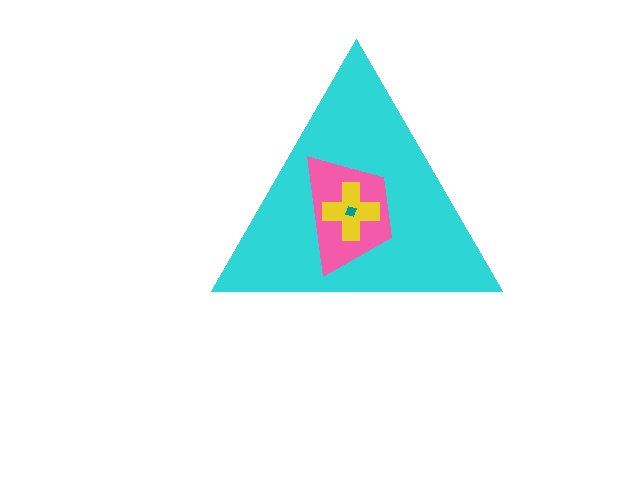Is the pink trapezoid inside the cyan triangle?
Yes.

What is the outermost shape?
The cyan triangle.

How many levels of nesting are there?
4.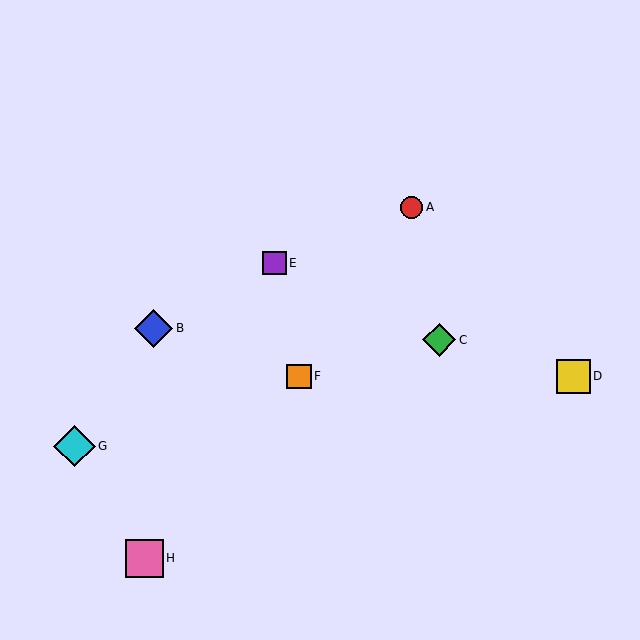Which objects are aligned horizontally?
Objects D, F are aligned horizontally.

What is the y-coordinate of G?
Object G is at y≈446.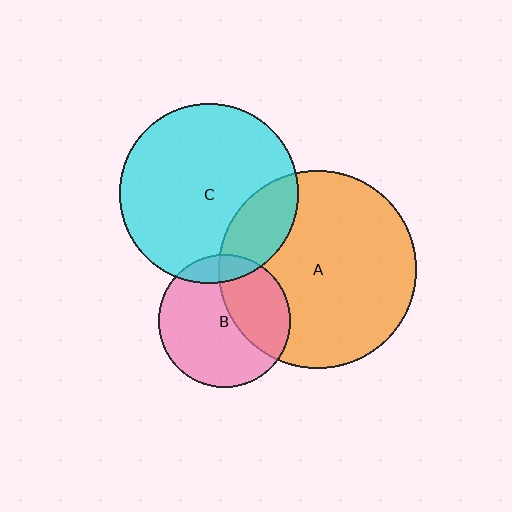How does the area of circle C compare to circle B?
Approximately 1.8 times.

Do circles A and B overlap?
Yes.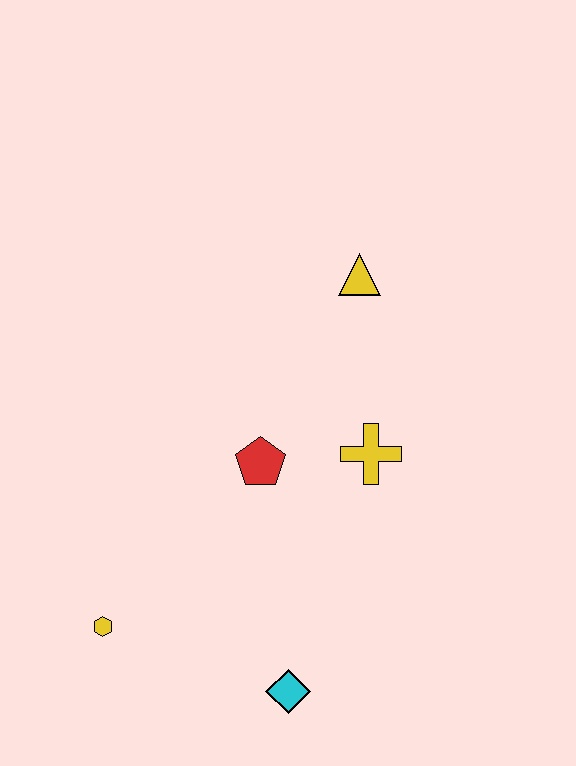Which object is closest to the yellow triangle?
The yellow cross is closest to the yellow triangle.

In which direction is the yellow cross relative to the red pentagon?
The yellow cross is to the right of the red pentagon.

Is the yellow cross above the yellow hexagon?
Yes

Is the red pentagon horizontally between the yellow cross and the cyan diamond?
No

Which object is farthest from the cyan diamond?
The yellow triangle is farthest from the cyan diamond.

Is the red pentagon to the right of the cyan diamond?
No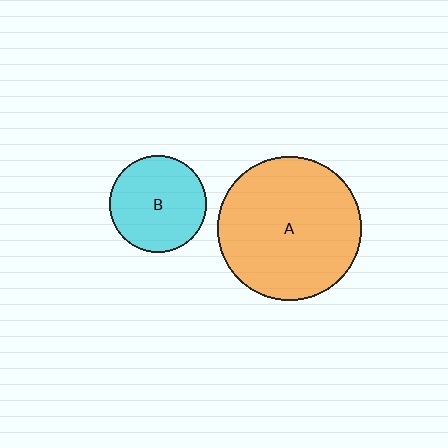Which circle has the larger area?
Circle A (orange).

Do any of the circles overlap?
No, none of the circles overlap.